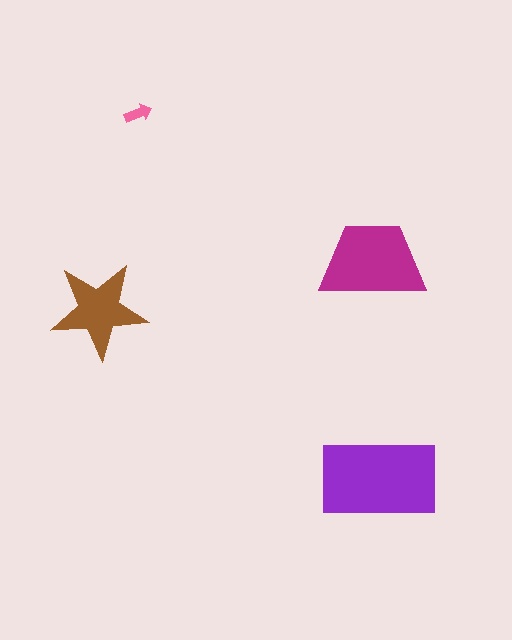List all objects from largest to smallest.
The purple rectangle, the magenta trapezoid, the brown star, the pink arrow.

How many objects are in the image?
There are 4 objects in the image.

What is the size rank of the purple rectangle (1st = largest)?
1st.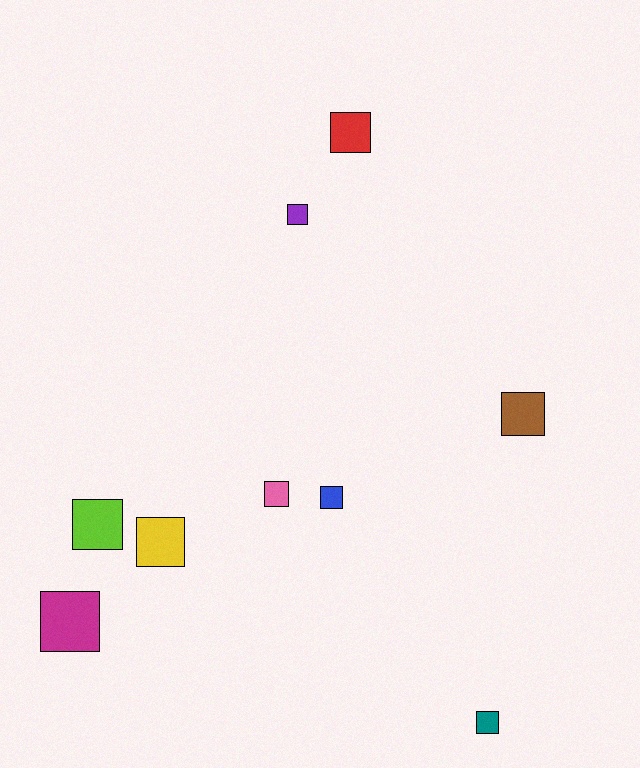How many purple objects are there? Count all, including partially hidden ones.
There is 1 purple object.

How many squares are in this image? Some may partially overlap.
There are 9 squares.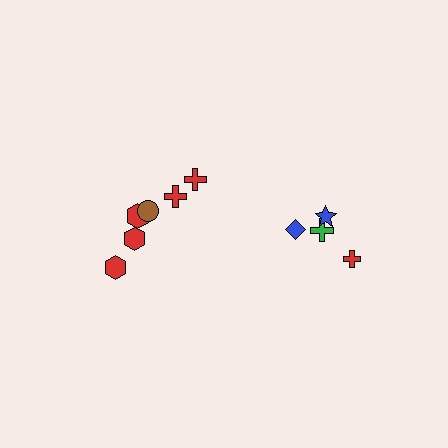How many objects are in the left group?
There are 6 objects.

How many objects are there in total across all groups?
There are 10 objects.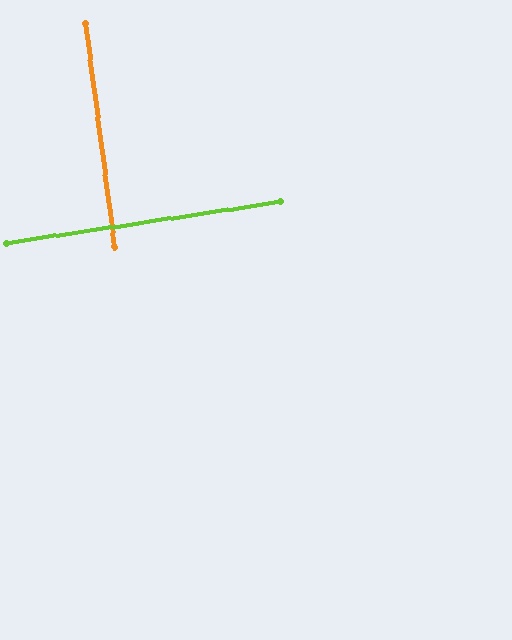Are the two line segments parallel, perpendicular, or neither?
Perpendicular — they meet at approximately 89°.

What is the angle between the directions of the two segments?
Approximately 89 degrees.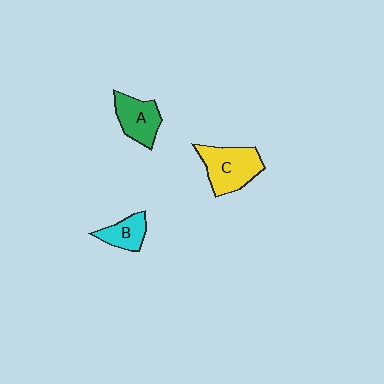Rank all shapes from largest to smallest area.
From largest to smallest: C (yellow), A (green), B (cyan).